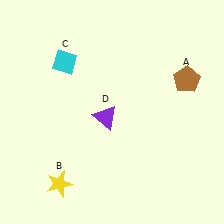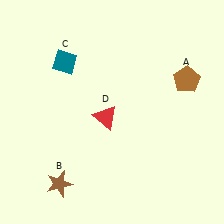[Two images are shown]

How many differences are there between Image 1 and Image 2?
There are 3 differences between the two images.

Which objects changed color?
B changed from yellow to brown. C changed from cyan to teal. D changed from purple to red.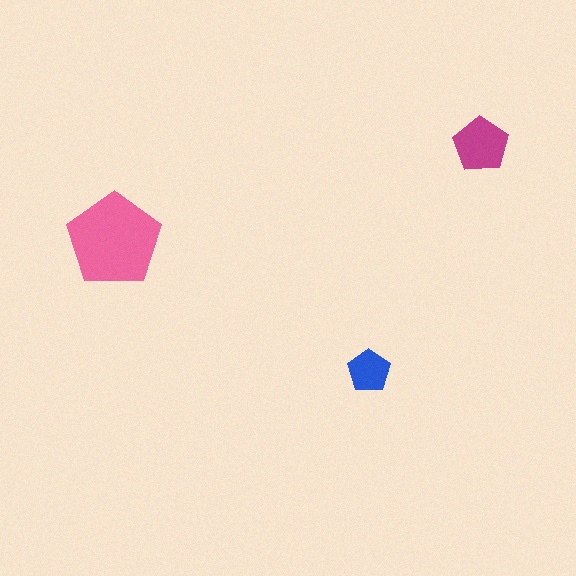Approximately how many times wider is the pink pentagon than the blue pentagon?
About 2 times wider.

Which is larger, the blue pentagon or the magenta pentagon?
The magenta one.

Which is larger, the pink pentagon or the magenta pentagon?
The pink one.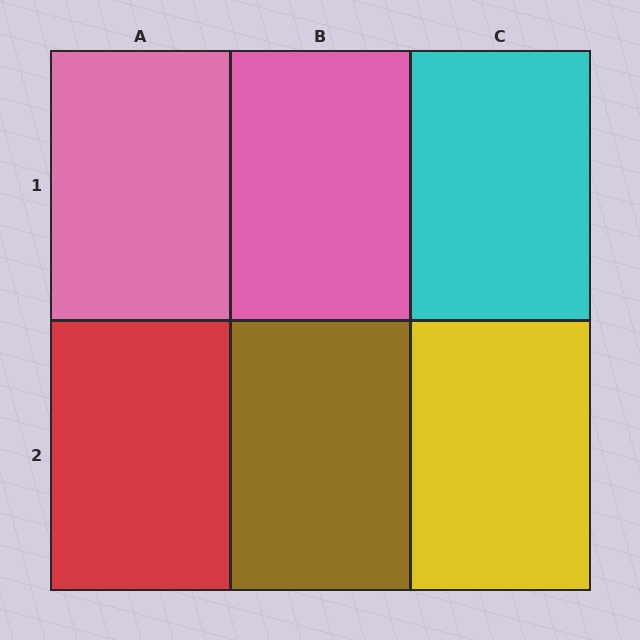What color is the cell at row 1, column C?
Cyan.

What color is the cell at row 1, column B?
Pink.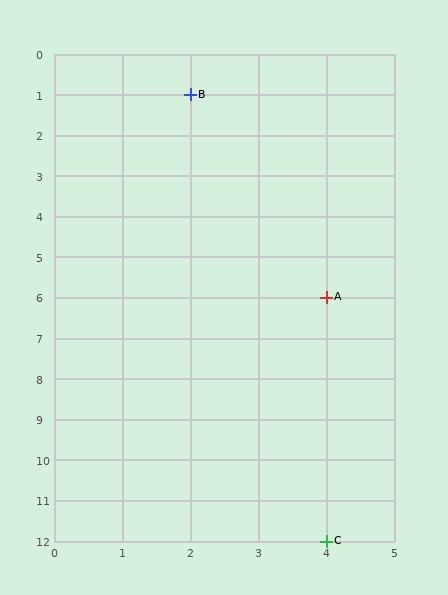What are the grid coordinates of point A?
Point A is at grid coordinates (4, 6).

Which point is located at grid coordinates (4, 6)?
Point A is at (4, 6).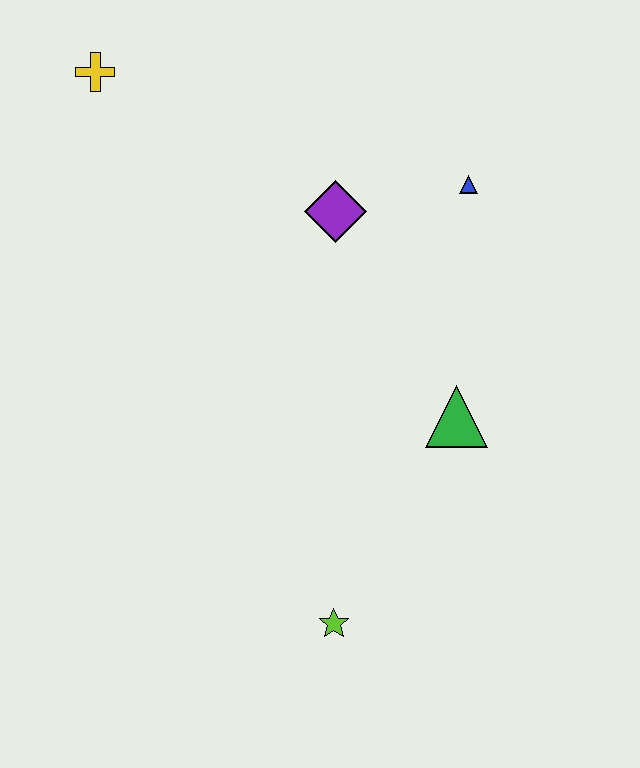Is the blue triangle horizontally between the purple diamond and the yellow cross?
No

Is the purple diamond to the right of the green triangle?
No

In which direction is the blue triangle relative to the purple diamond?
The blue triangle is to the right of the purple diamond.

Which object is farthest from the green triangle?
The yellow cross is farthest from the green triangle.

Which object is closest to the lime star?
The green triangle is closest to the lime star.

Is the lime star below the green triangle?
Yes